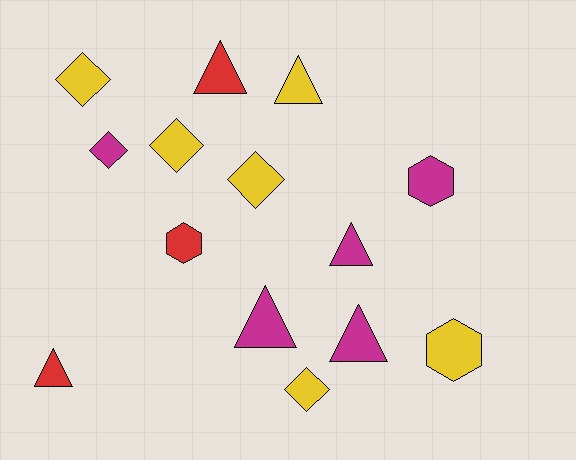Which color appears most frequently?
Yellow, with 6 objects.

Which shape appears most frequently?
Triangle, with 6 objects.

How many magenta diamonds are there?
There is 1 magenta diamond.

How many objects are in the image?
There are 14 objects.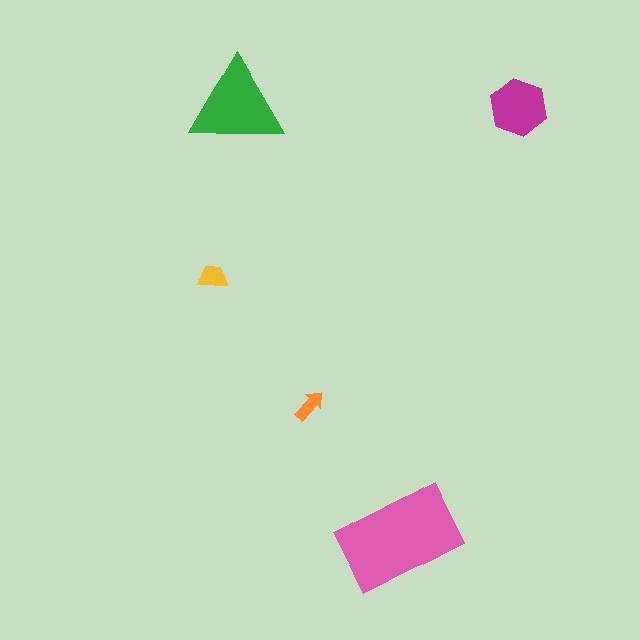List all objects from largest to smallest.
The pink rectangle, the green triangle, the magenta hexagon, the yellow trapezoid, the orange arrow.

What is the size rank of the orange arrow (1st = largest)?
5th.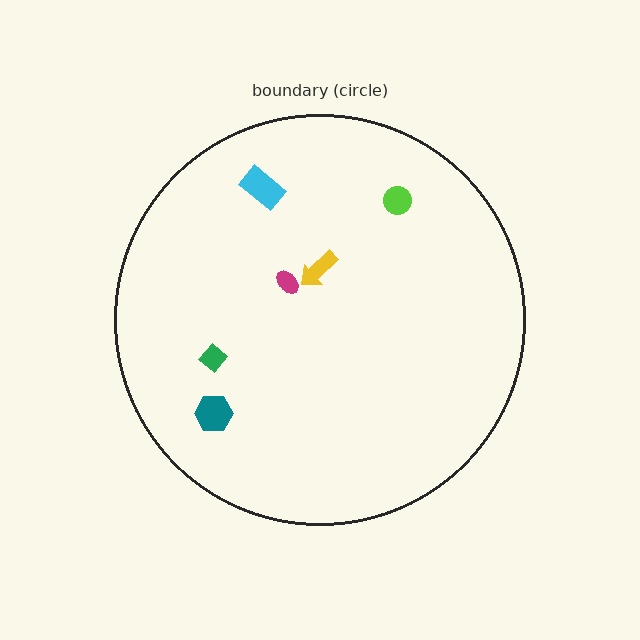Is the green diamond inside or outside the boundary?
Inside.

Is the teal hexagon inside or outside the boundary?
Inside.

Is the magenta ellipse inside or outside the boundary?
Inside.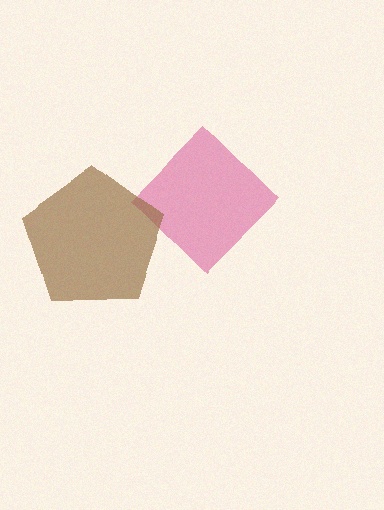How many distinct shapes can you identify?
There are 2 distinct shapes: a pink diamond, a brown pentagon.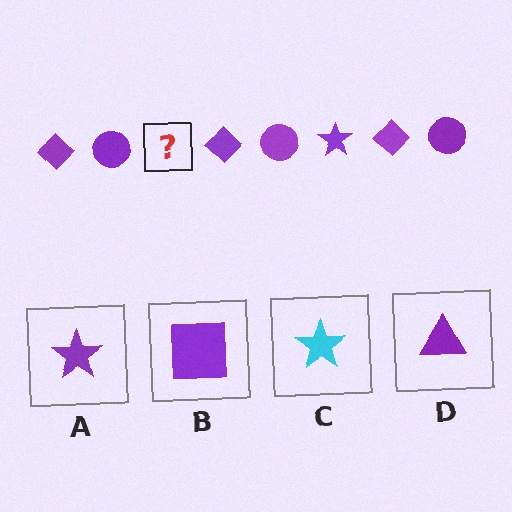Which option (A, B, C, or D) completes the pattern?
A.